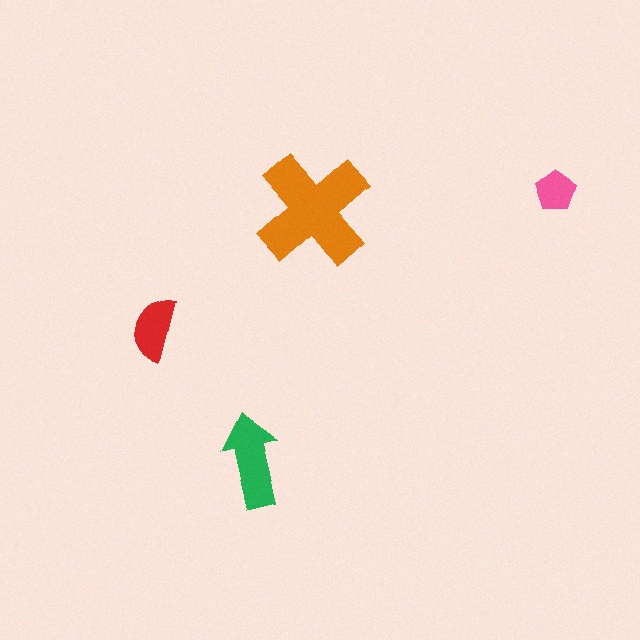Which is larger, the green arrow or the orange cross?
The orange cross.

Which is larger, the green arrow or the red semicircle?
The green arrow.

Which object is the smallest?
The pink pentagon.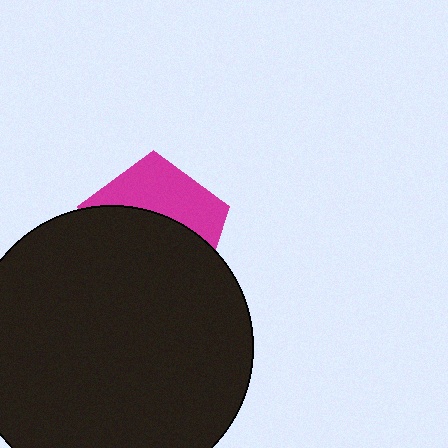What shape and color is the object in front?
The object in front is a black circle.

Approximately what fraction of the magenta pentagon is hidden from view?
Roughly 61% of the magenta pentagon is hidden behind the black circle.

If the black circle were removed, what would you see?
You would see the complete magenta pentagon.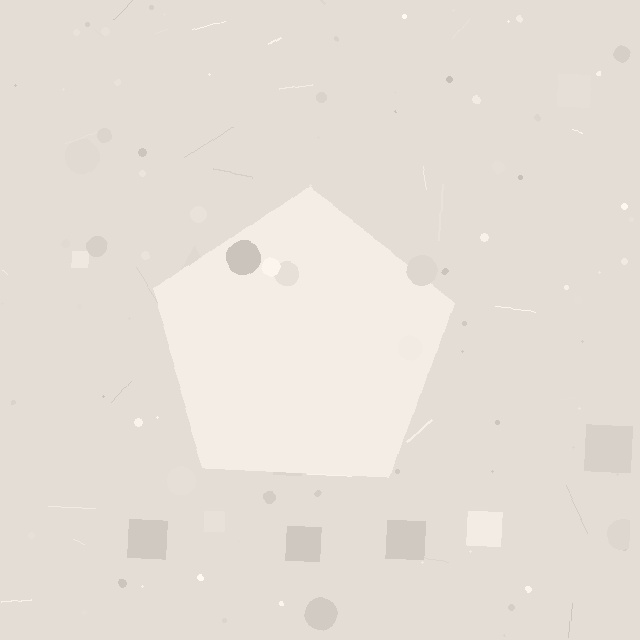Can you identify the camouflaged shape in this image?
The camouflaged shape is a pentagon.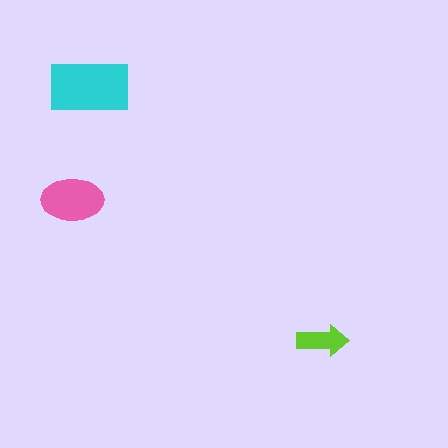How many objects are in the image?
There are 3 objects in the image.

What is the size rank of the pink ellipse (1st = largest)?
2nd.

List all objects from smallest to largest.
The lime arrow, the pink ellipse, the cyan rectangle.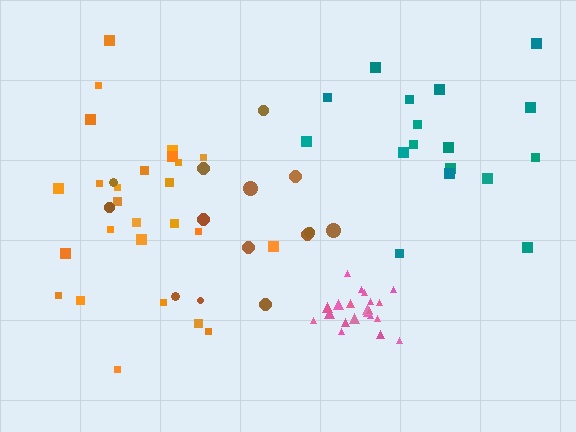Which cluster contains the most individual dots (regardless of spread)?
Orange (26).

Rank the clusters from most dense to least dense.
pink, orange, teal, brown.